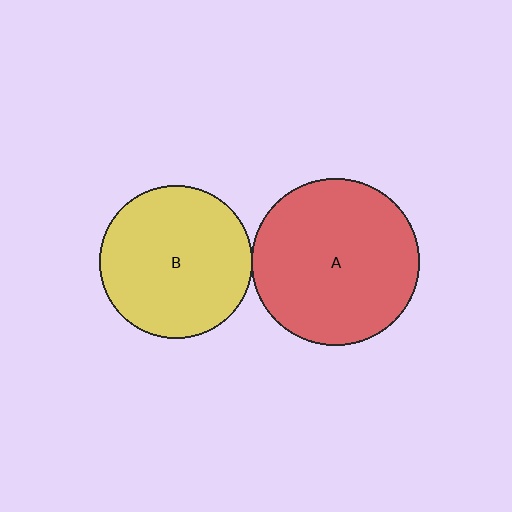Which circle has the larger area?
Circle A (red).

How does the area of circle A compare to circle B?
Approximately 1.2 times.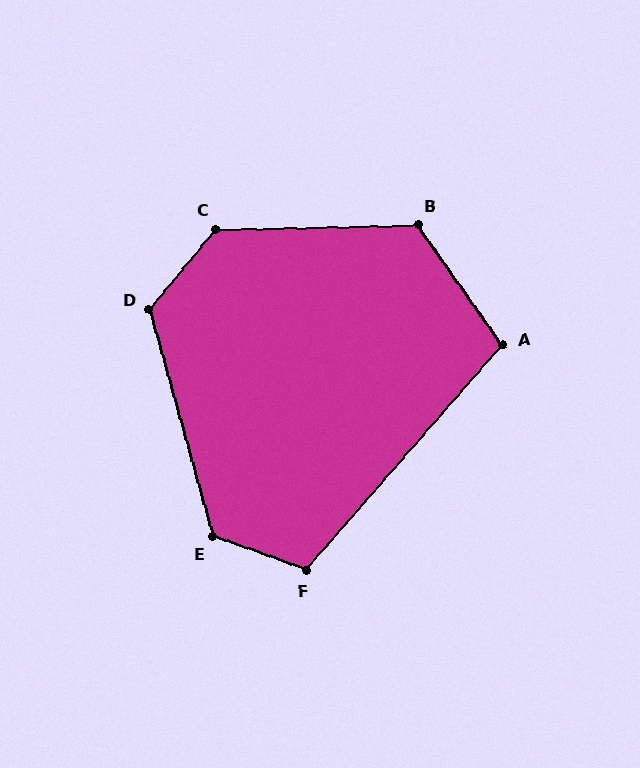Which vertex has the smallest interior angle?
A, at approximately 104 degrees.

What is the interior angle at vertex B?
Approximately 124 degrees (obtuse).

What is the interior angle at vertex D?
Approximately 125 degrees (obtuse).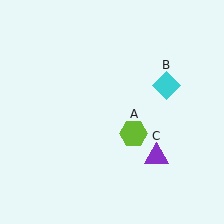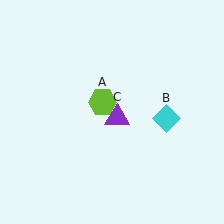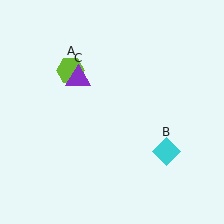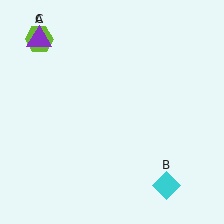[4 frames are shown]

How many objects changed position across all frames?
3 objects changed position: lime hexagon (object A), cyan diamond (object B), purple triangle (object C).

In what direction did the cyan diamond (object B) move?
The cyan diamond (object B) moved down.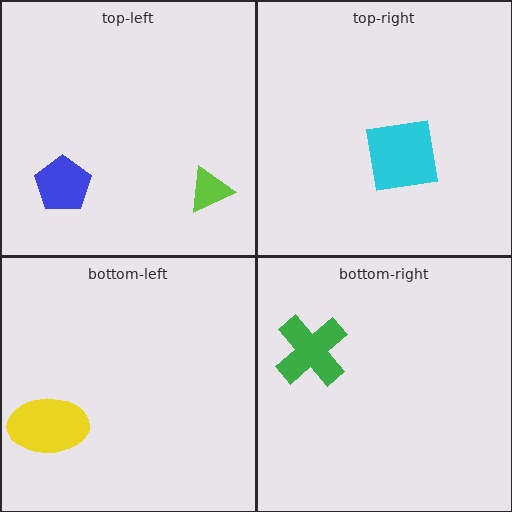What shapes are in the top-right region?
The cyan square.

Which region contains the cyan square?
The top-right region.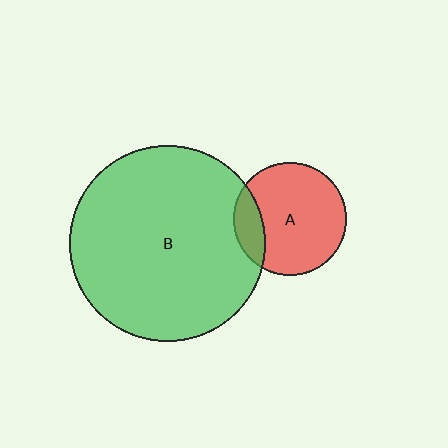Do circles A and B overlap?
Yes.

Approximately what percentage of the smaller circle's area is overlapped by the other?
Approximately 15%.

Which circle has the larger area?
Circle B (green).